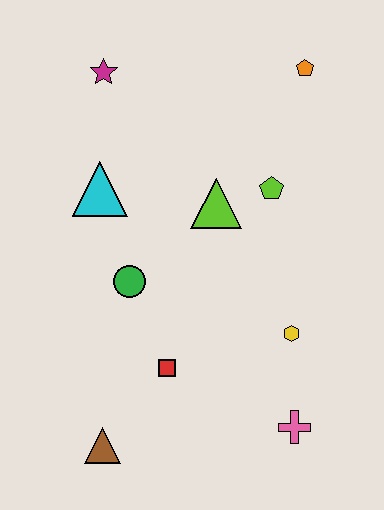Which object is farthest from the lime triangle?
The brown triangle is farthest from the lime triangle.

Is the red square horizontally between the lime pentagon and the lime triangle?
No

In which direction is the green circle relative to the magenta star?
The green circle is below the magenta star.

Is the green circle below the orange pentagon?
Yes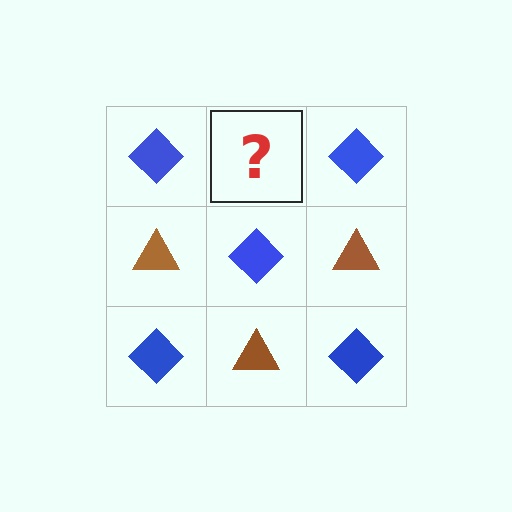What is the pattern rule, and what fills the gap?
The rule is that it alternates blue diamond and brown triangle in a checkerboard pattern. The gap should be filled with a brown triangle.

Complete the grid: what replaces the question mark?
The question mark should be replaced with a brown triangle.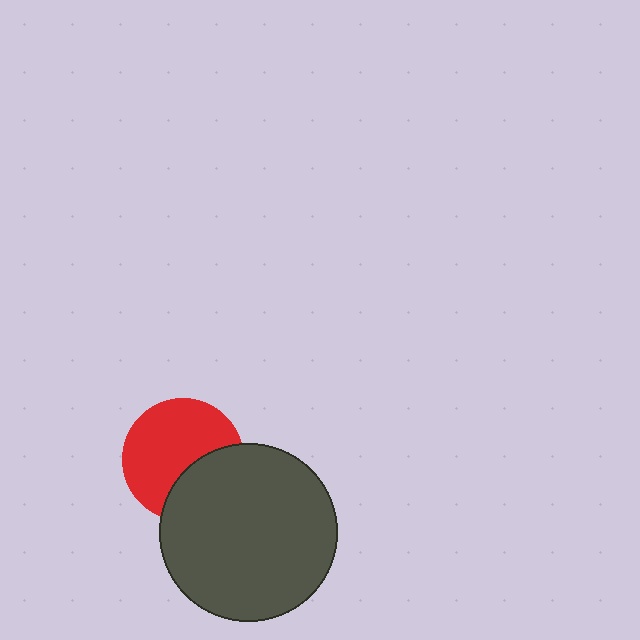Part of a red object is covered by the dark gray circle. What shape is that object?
It is a circle.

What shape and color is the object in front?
The object in front is a dark gray circle.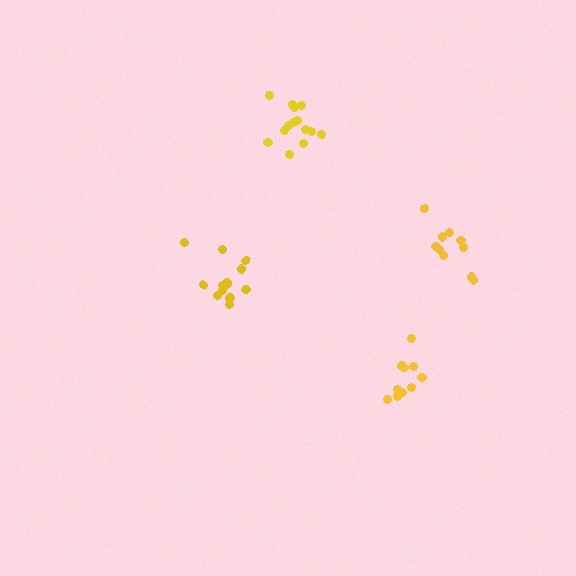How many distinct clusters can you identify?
There are 4 distinct clusters.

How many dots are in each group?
Group 1: 14 dots, Group 2: 15 dots, Group 3: 10 dots, Group 4: 10 dots (49 total).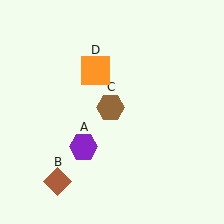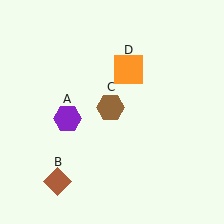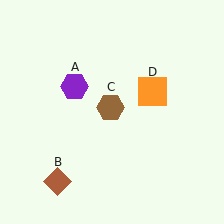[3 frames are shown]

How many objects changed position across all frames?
2 objects changed position: purple hexagon (object A), orange square (object D).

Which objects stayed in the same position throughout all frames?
Brown diamond (object B) and brown hexagon (object C) remained stationary.